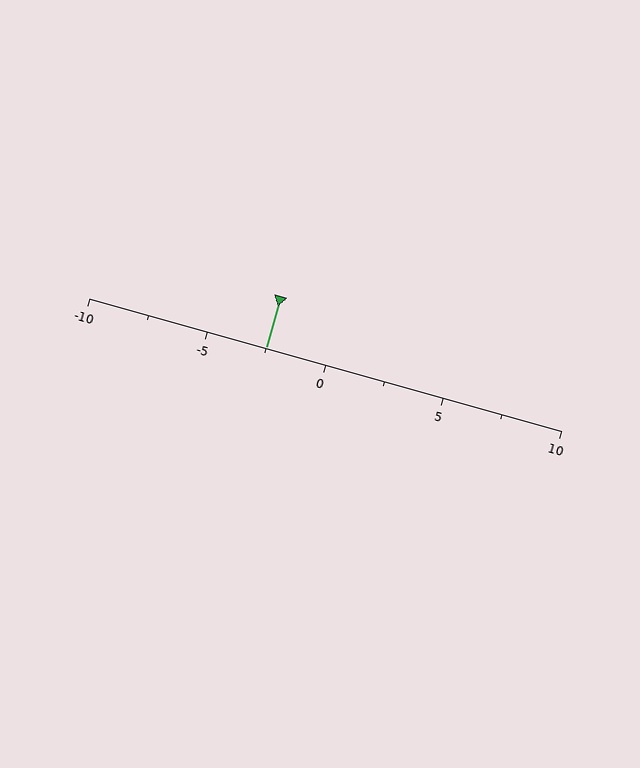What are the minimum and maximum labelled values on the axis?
The axis runs from -10 to 10.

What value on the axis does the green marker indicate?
The marker indicates approximately -2.5.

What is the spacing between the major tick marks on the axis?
The major ticks are spaced 5 apart.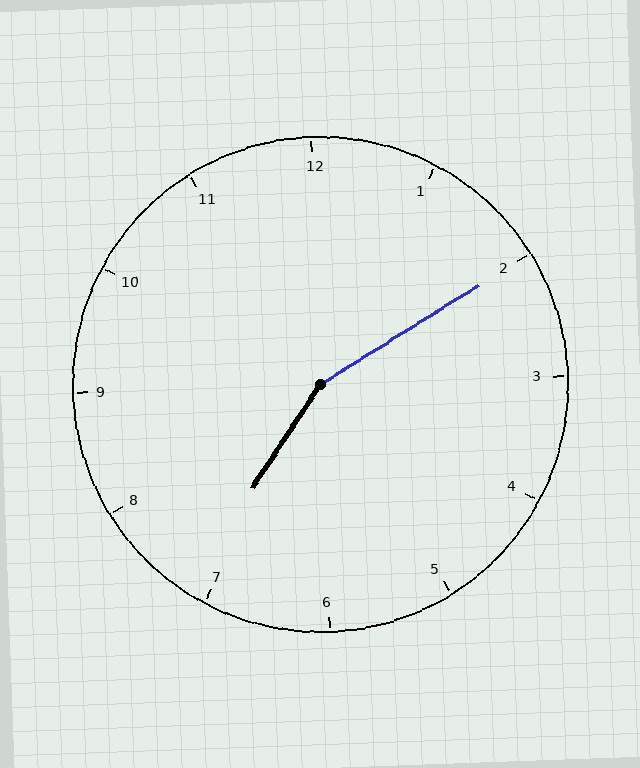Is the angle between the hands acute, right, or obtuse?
It is obtuse.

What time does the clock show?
7:10.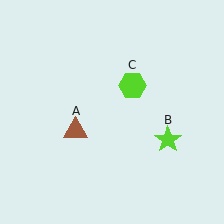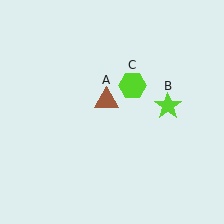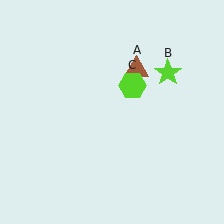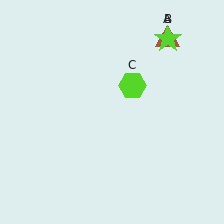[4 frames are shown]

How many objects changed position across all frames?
2 objects changed position: brown triangle (object A), lime star (object B).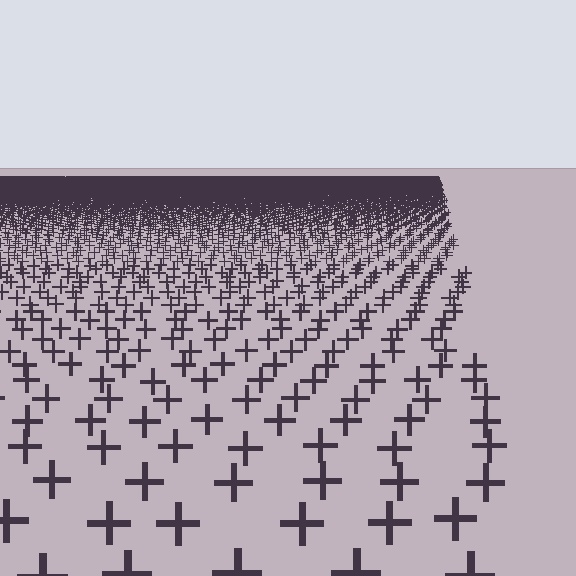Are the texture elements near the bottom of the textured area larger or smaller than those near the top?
Larger. Near the bottom, elements are closer to the viewer and appear at a bigger on-screen size.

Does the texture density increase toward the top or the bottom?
Density increases toward the top.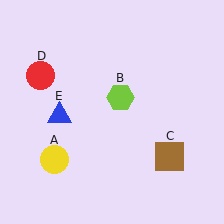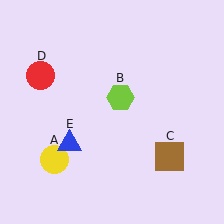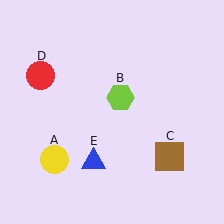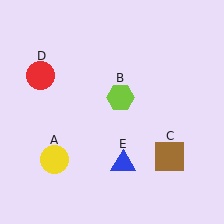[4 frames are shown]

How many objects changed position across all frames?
1 object changed position: blue triangle (object E).